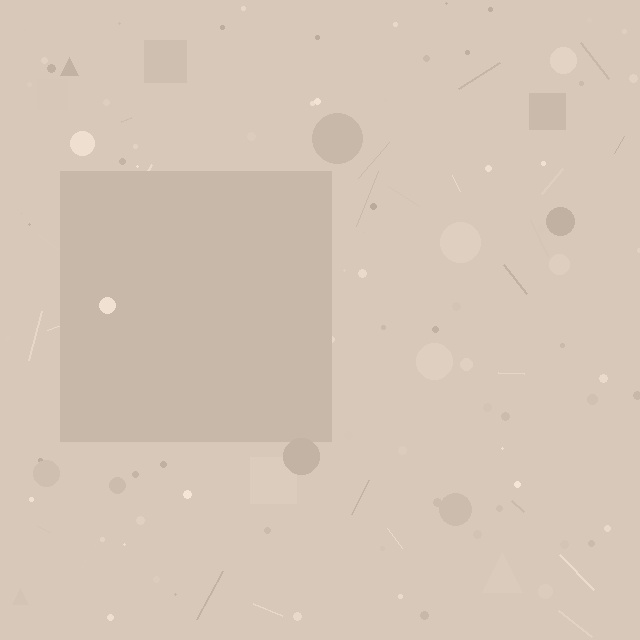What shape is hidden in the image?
A square is hidden in the image.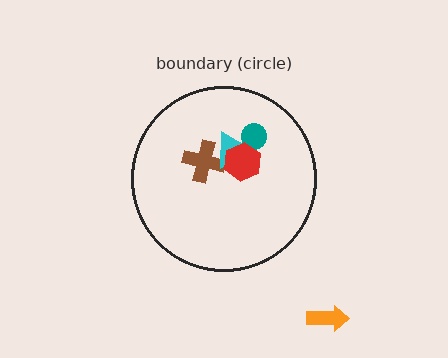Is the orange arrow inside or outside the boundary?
Outside.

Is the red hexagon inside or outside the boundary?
Inside.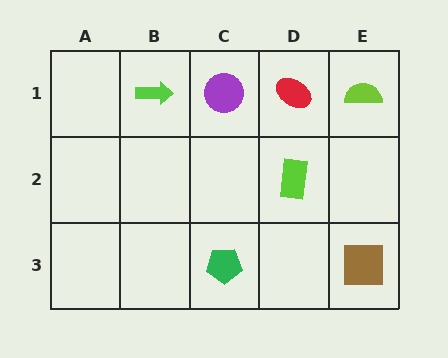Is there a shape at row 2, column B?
No, that cell is empty.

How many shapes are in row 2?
1 shape.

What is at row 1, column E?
A lime semicircle.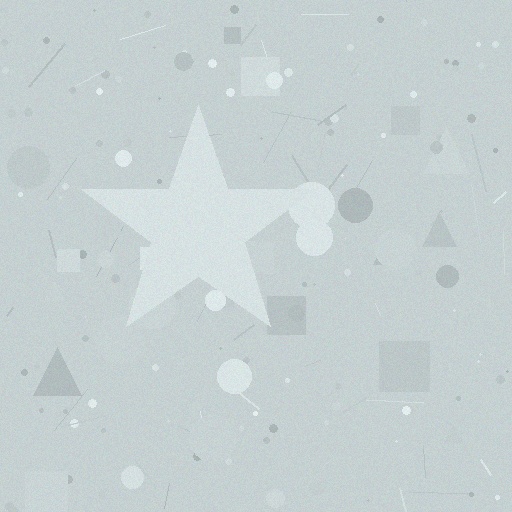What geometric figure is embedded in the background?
A star is embedded in the background.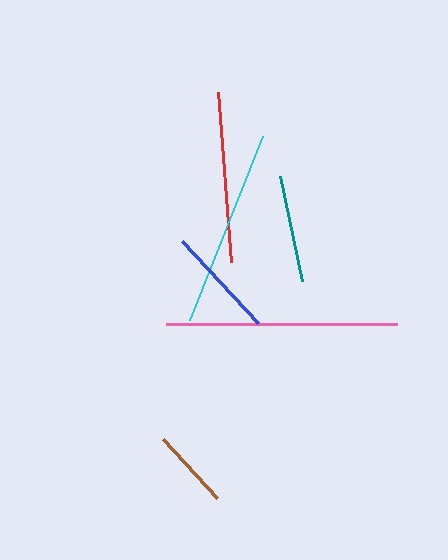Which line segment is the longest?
The pink line is the longest at approximately 231 pixels.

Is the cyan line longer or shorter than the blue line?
The cyan line is longer than the blue line.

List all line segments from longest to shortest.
From longest to shortest: pink, cyan, red, blue, teal, brown.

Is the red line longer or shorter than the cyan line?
The cyan line is longer than the red line.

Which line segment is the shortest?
The brown line is the shortest at approximately 81 pixels.